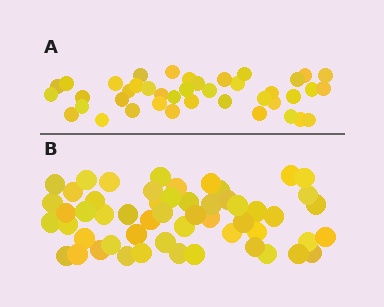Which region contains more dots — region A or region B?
Region B (the bottom region) has more dots.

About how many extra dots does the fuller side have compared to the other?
Region B has approximately 15 more dots than region A.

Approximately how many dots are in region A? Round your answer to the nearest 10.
About 40 dots. (The exact count is 41, which rounds to 40.)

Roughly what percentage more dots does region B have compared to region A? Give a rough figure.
About 30% more.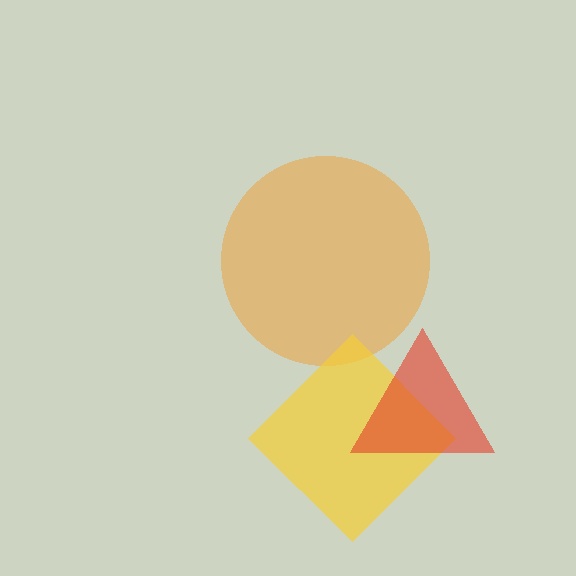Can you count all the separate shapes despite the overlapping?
Yes, there are 3 separate shapes.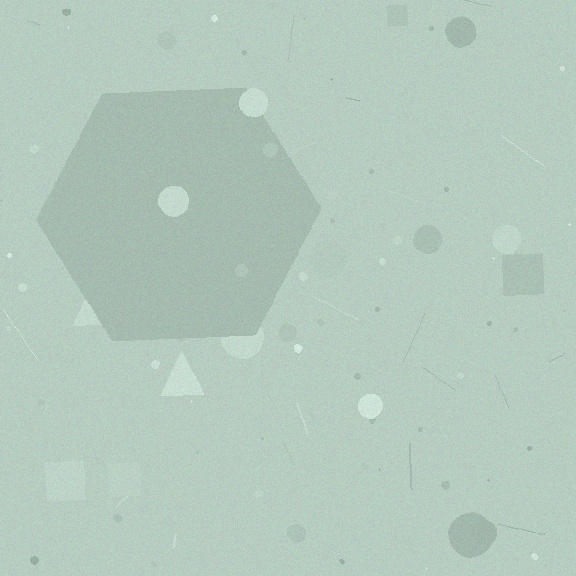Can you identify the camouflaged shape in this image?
The camouflaged shape is a hexagon.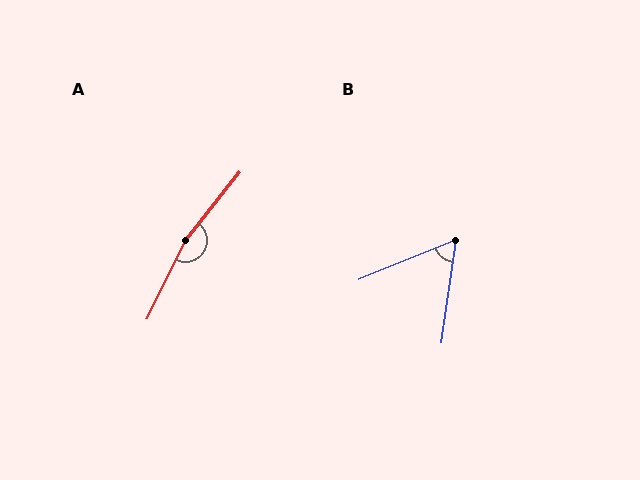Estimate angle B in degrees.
Approximately 60 degrees.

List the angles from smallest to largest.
B (60°), A (167°).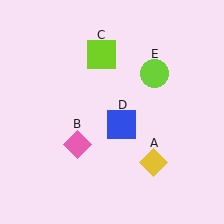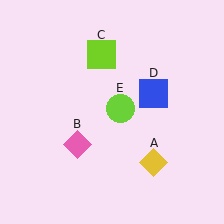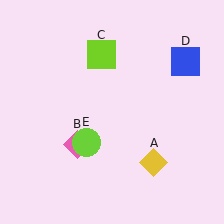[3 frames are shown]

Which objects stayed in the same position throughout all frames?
Yellow diamond (object A) and pink diamond (object B) and lime square (object C) remained stationary.